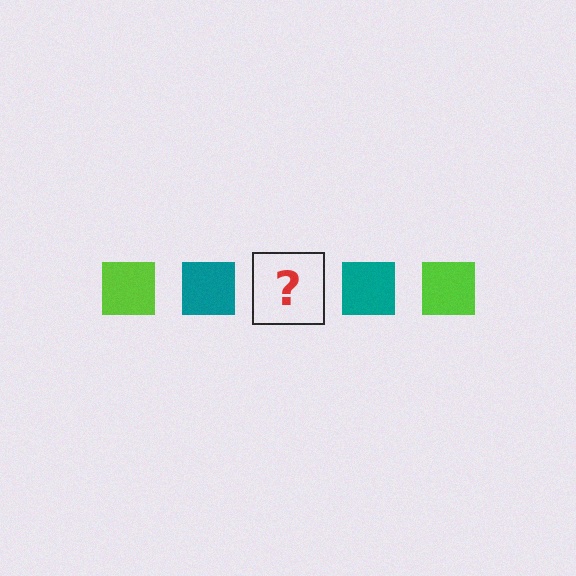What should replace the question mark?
The question mark should be replaced with a lime square.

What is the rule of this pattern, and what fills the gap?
The rule is that the pattern cycles through lime, teal squares. The gap should be filled with a lime square.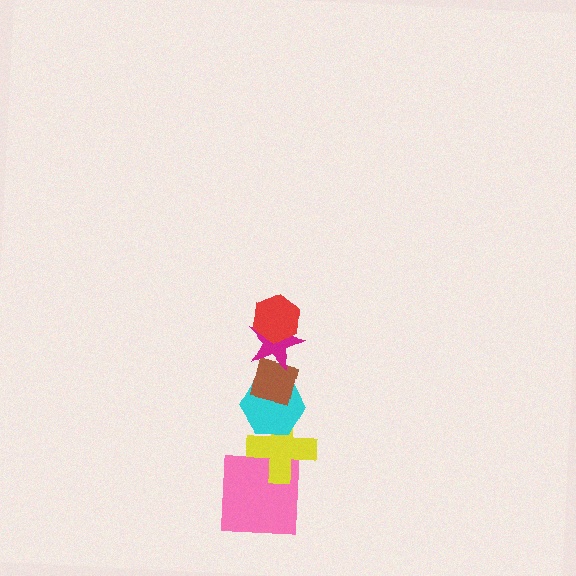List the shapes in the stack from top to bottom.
From top to bottom: the red hexagon, the magenta star, the brown square, the cyan hexagon, the yellow cross, the pink square.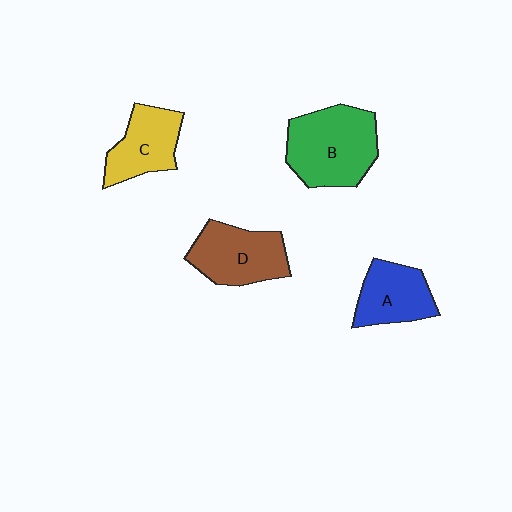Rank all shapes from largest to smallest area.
From largest to smallest: B (green), D (brown), C (yellow), A (blue).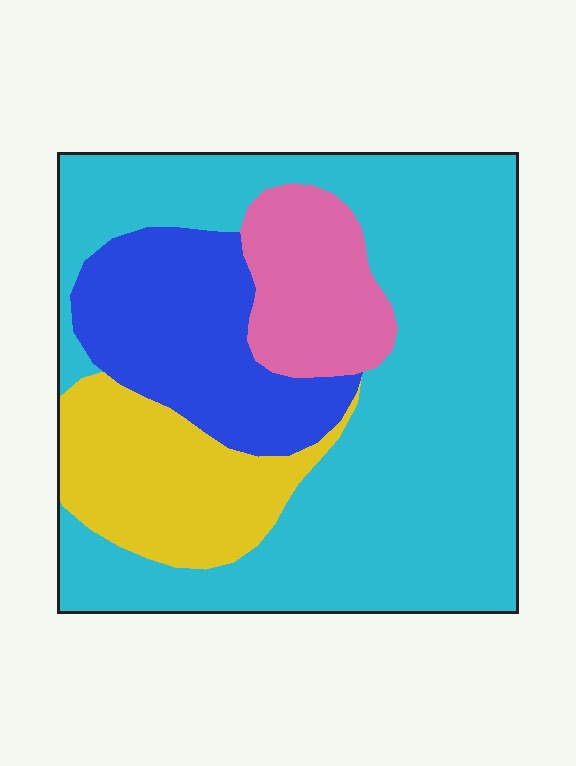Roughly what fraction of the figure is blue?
Blue takes up about one sixth (1/6) of the figure.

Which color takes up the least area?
Pink, at roughly 10%.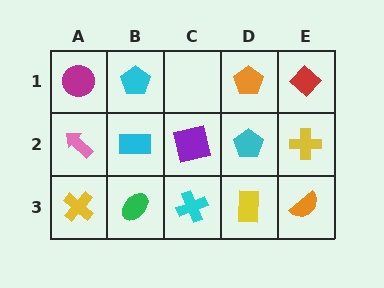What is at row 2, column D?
A cyan pentagon.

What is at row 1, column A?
A magenta circle.